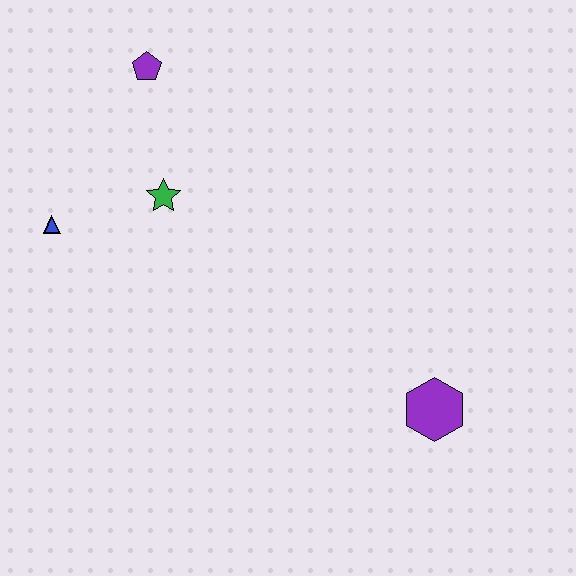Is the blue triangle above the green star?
No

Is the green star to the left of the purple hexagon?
Yes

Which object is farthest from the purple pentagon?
The purple hexagon is farthest from the purple pentagon.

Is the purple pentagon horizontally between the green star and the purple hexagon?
No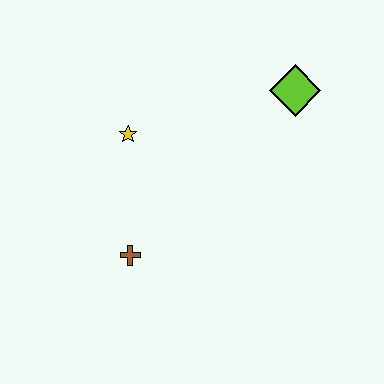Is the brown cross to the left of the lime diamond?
Yes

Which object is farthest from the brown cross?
The lime diamond is farthest from the brown cross.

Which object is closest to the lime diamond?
The yellow star is closest to the lime diamond.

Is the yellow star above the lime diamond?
No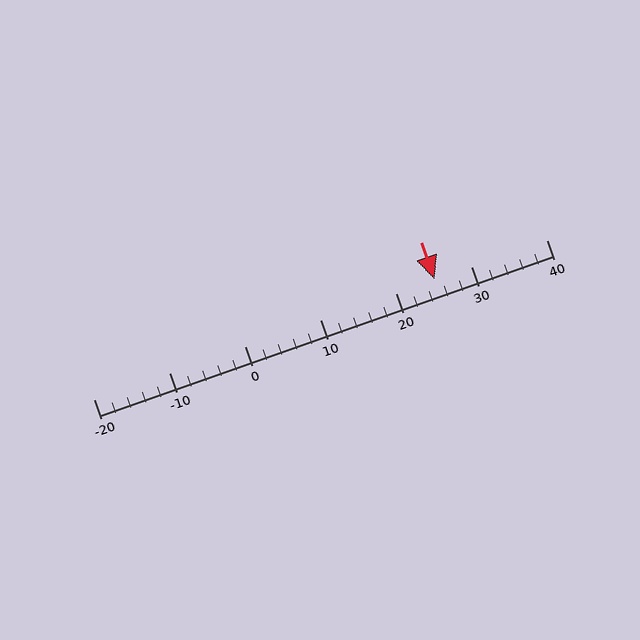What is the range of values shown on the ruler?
The ruler shows values from -20 to 40.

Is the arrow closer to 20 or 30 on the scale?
The arrow is closer to 30.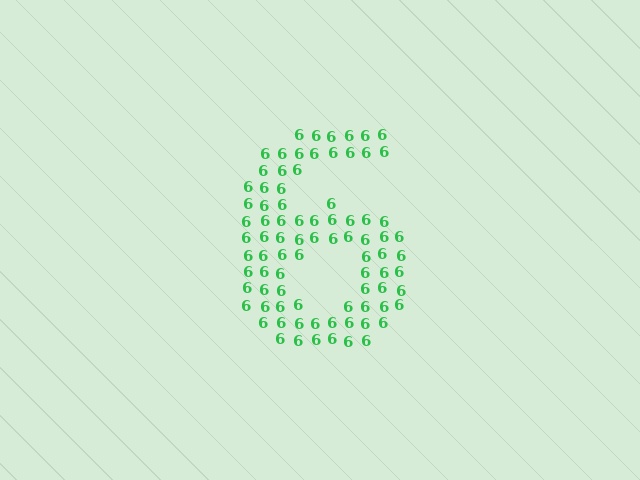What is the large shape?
The large shape is the digit 6.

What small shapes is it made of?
It is made of small digit 6's.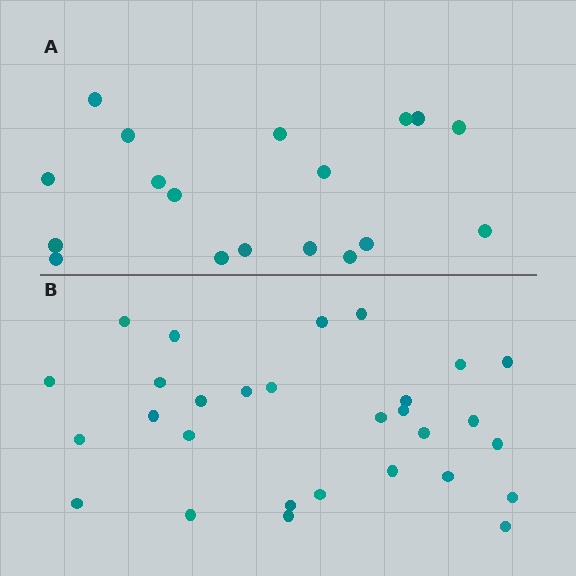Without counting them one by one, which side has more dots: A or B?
Region B (the bottom region) has more dots.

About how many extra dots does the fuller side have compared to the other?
Region B has roughly 12 or so more dots than region A.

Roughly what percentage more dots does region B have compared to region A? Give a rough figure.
About 60% more.